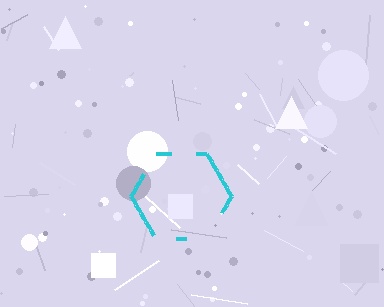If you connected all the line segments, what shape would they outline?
They would outline a hexagon.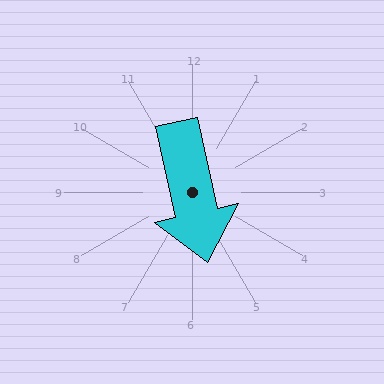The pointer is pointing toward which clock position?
Roughly 6 o'clock.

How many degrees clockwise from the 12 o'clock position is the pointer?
Approximately 167 degrees.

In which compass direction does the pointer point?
South.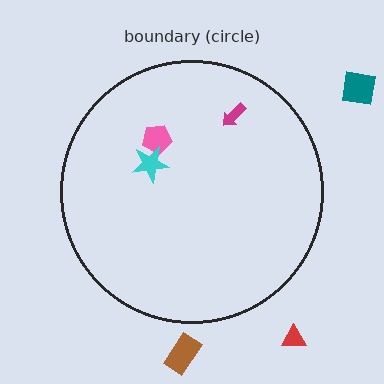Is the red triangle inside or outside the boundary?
Outside.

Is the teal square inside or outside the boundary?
Outside.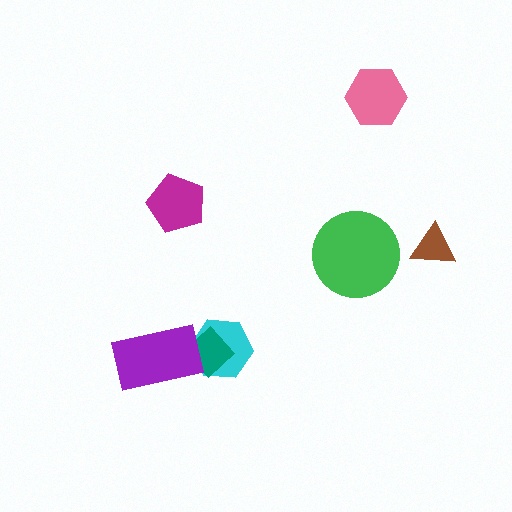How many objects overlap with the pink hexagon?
0 objects overlap with the pink hexagon.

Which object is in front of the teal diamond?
The purple rectangle is in front of the teal diamond.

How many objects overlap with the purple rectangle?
2 objects overlap with the purple rectangle.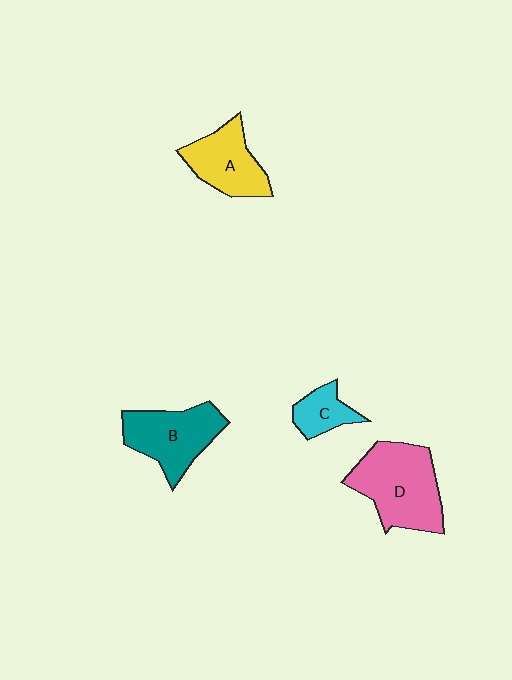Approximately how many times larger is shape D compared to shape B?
Approximately 1.2 times.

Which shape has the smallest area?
Shape C (cyan).